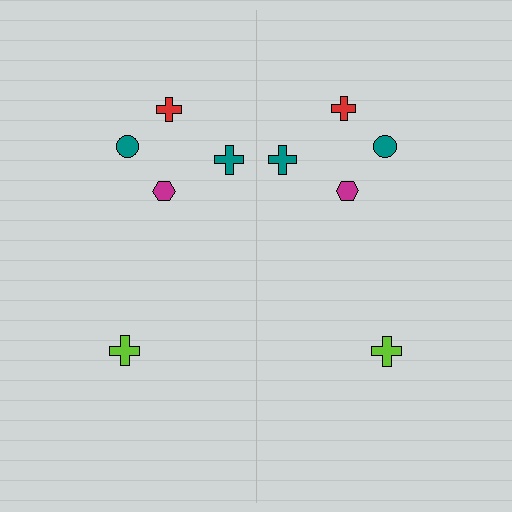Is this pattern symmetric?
Yes, this pattern has bilateral (reflection) symmetry.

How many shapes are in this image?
There are 10 shapes in this image.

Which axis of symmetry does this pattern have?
The pattern has a vertical axis of symmetry running through the center of the image.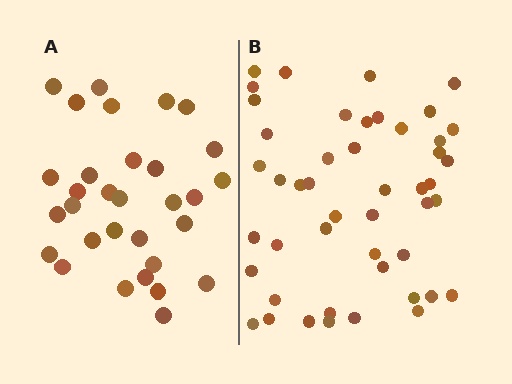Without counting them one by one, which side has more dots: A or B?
Region B (the right region) has more dots.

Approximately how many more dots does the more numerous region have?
Region B has approximately 15 more dots than region A.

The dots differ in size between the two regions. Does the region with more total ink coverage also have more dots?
No. Region A has more total ink coverage because its dots are larger, but region B actually contains more individual dots. Total area can be misleading — the number of items is what matters here.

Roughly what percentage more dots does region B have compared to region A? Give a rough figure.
About 50% more.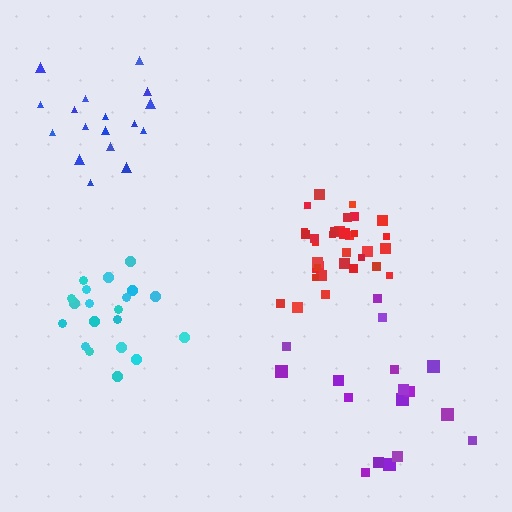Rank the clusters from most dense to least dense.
red, cyan, purple, blue.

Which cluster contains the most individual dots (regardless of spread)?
Red (34).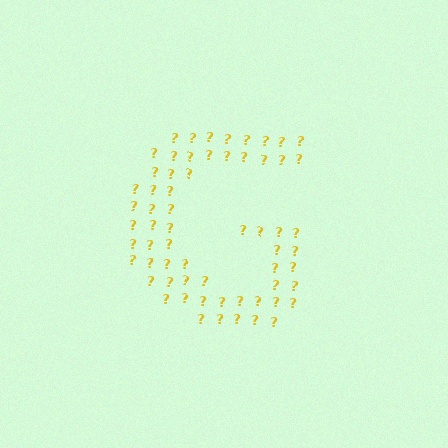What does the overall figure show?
The overall figure shows the letter G.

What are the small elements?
The small elements are question marks.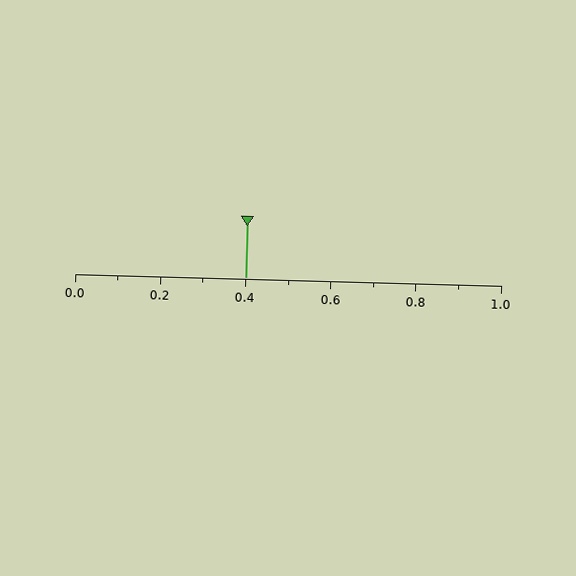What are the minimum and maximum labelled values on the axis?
The axis runs from 0.0 to 1.0.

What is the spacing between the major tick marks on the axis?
The major ticks are spaced 0.2 apart.